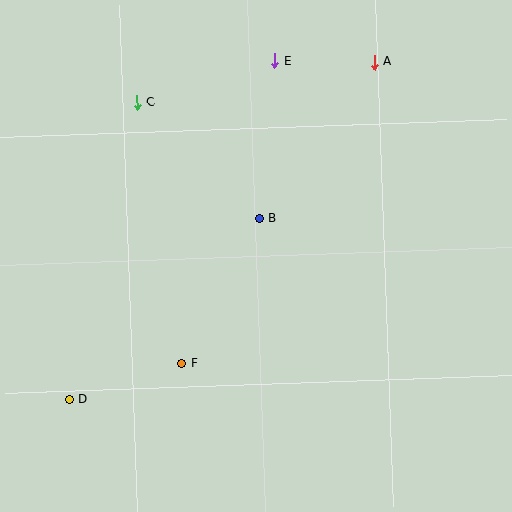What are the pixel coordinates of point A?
Point A is at (374, 62).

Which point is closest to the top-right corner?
Point A is closest to the top-right corner.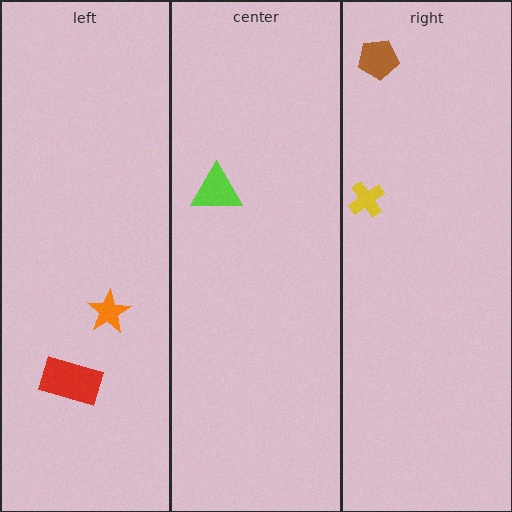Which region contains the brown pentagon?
The right region.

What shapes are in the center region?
The lime triangle.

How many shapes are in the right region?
2.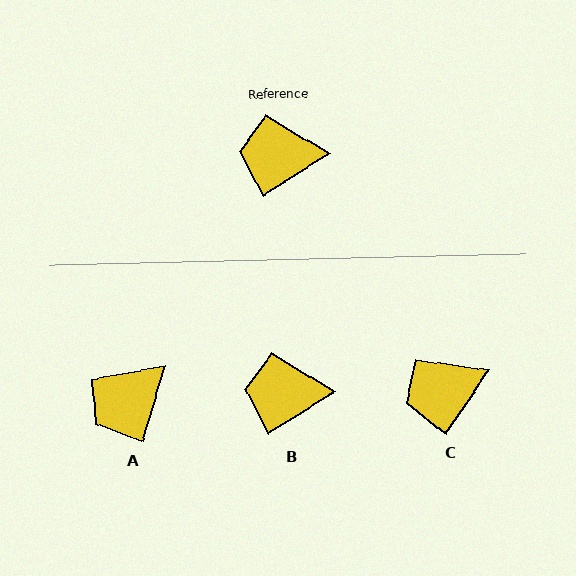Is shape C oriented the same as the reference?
No, it is off by about 23 degrees.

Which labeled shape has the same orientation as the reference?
B.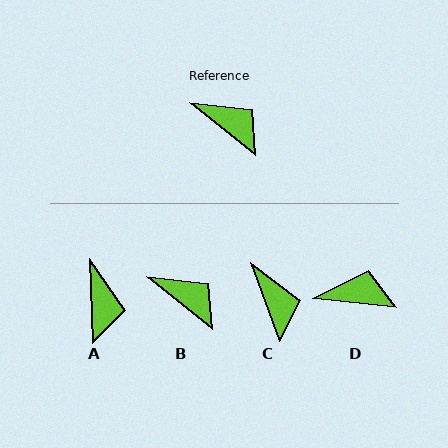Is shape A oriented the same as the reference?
No, it is off by about 49 degrees.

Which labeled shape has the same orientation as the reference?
B.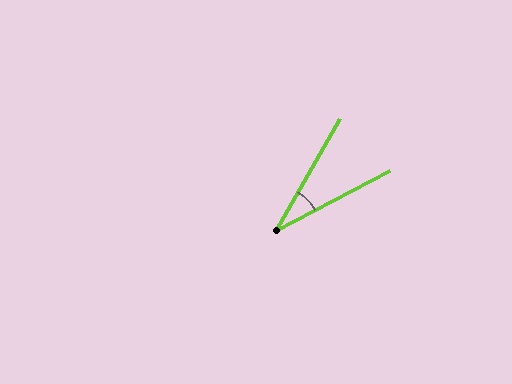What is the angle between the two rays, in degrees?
Approximately 33 degrees.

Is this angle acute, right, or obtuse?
It is acute.